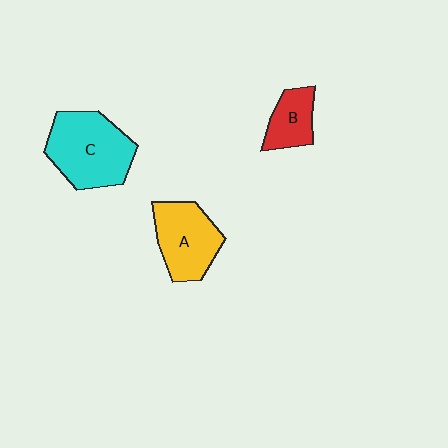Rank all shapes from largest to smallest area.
From largest to smallest: C (cyan), A (yellow), B (red).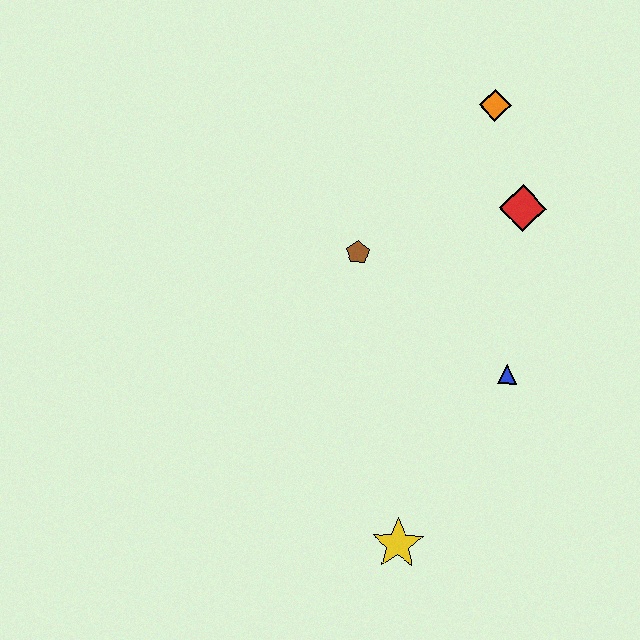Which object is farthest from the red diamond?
The yellow star is farthest from the red diamond.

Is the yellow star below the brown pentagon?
Yes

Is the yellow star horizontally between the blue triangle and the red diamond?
No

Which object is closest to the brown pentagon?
The red diamond is closest to the brown pentagon.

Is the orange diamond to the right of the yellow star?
Yes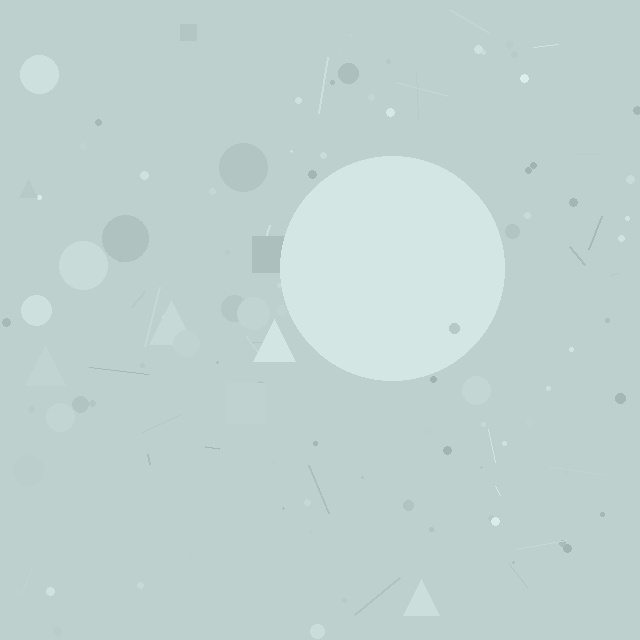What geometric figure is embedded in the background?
A circle is embedded in the background.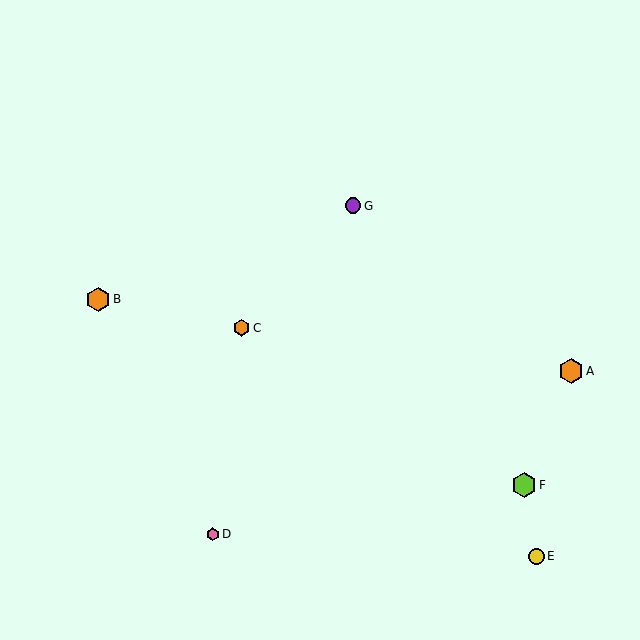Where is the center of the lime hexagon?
The center of the lime hexagon is at (524, 485).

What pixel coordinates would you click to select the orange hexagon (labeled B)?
Click at (98, 299) to select the orange hexagon B.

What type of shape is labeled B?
Shape B is an orange hexagon.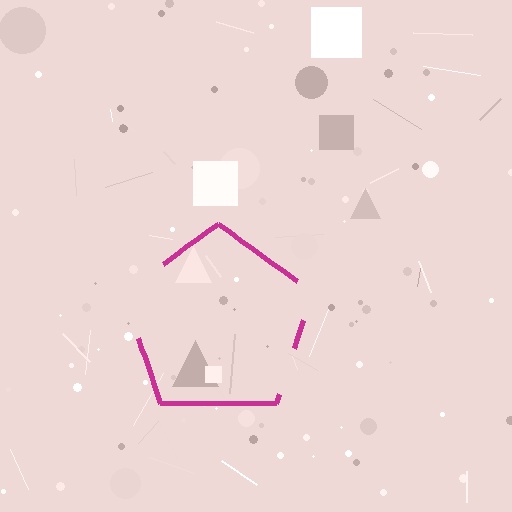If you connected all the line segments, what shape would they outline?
They would outline a pentagon.